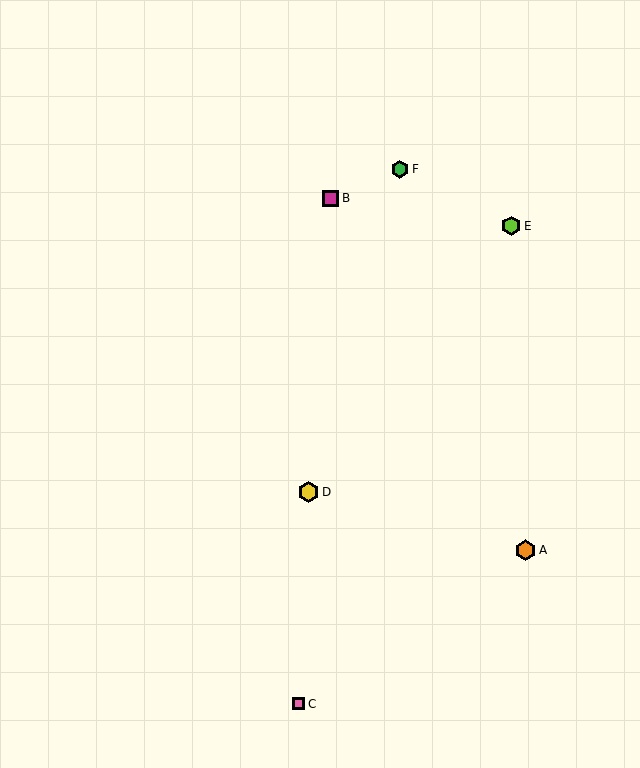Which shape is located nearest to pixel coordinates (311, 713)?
The pink square (labeled C) at (299, 704) is nearest to that location.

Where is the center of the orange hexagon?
The center of the orange hexagon is at (525, 550).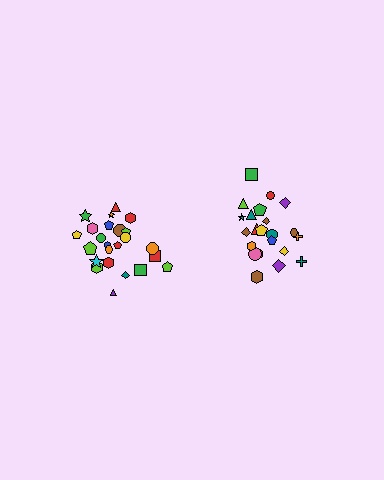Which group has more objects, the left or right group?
The left group.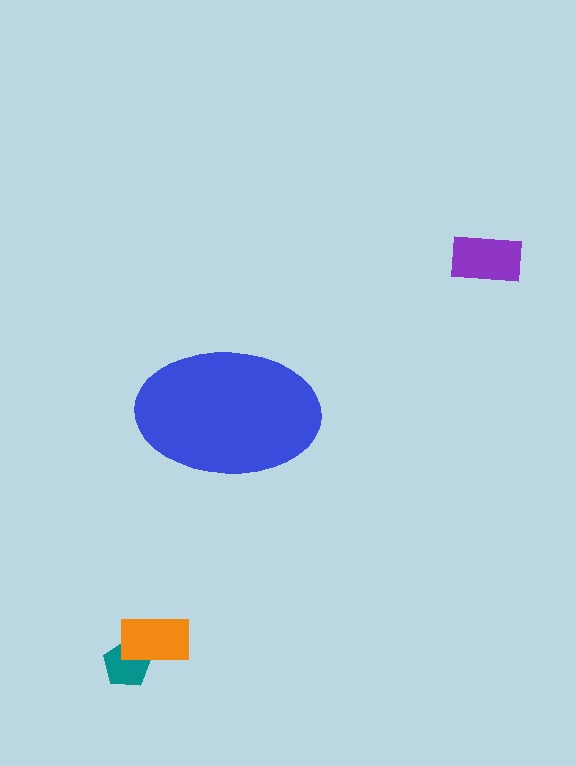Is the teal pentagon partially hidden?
No, the teal pentagon is fully visible.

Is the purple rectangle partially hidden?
No, the purple rectangle is fully visible.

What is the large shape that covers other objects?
A blue ellipse.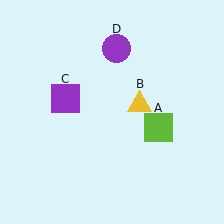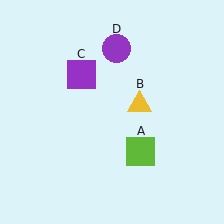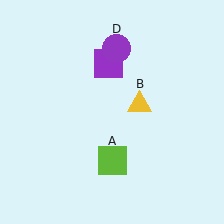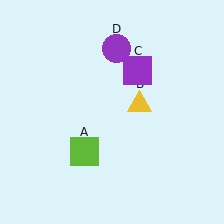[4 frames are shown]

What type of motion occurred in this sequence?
The lime square (object A), purple square (object C) rotated clockwise around the center of the scene.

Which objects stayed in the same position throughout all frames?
Yellow triangle (object B) and purple circle (object D) remained stationary.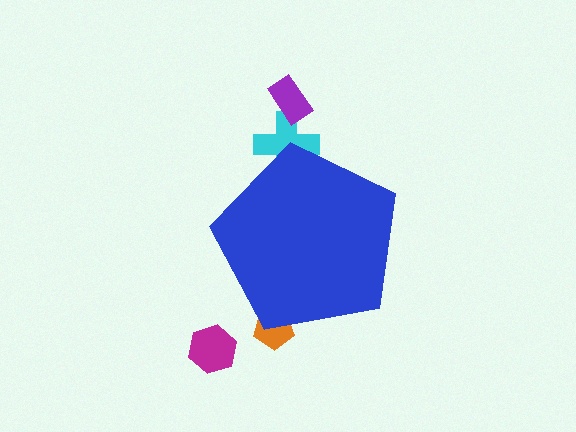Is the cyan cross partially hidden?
Yes, the cyan cross is partially hidden behind the blue pentagon.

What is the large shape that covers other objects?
A blue pentagon.